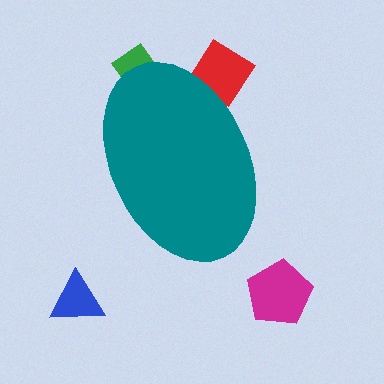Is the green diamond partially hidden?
Yes, the green diamond is partially hidden behind the teal ellipse.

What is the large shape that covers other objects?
A teal ellipse.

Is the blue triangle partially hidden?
No, the blue triangle is fully visible.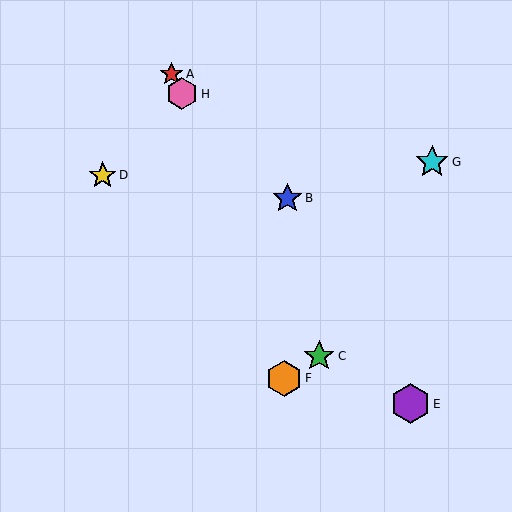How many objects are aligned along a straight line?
3 objects (A, C, H) are aligned along a straight line.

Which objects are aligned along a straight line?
Objects A, C, H are aligned along a straight line.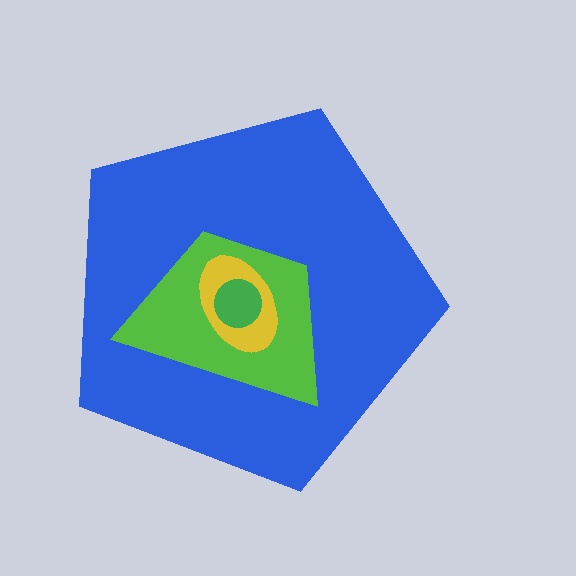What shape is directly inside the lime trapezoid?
The yellow ellipse.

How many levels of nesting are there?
4.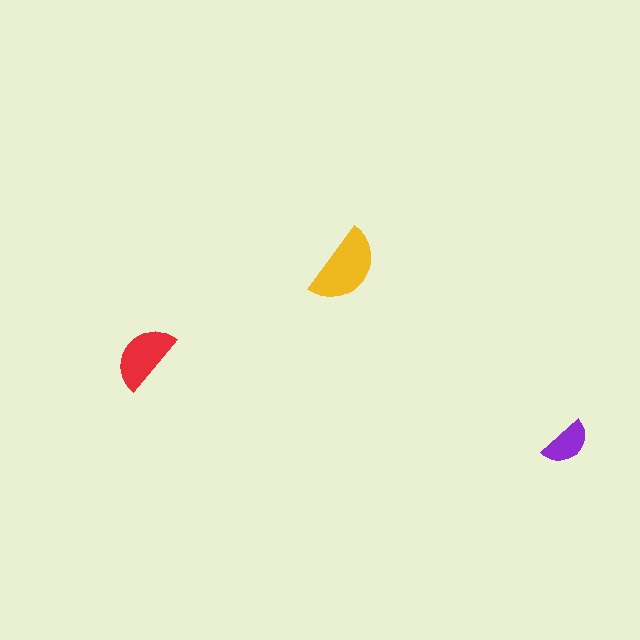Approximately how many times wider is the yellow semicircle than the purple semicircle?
About 1.5 times wider.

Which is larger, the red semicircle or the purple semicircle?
The red one.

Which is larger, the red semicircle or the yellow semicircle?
The yellow one.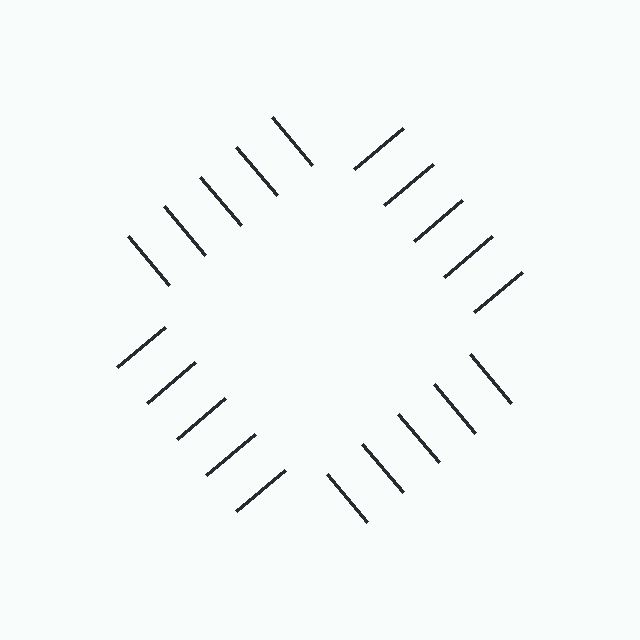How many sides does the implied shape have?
4 sides — the line-ends trace a square.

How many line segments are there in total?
20 — 5 along each of the 4 edges.